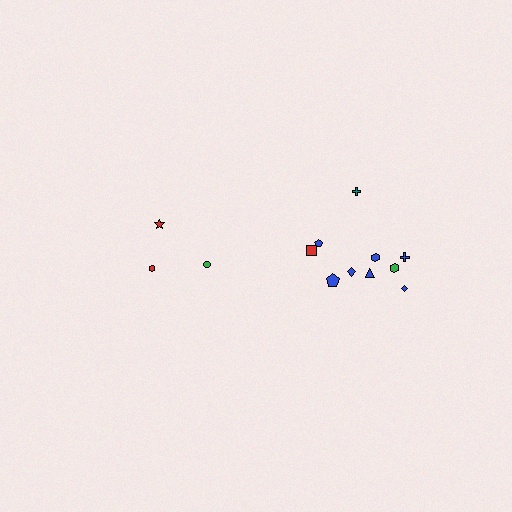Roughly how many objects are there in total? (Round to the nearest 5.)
Roughly 15 objects in total.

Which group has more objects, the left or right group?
The right group.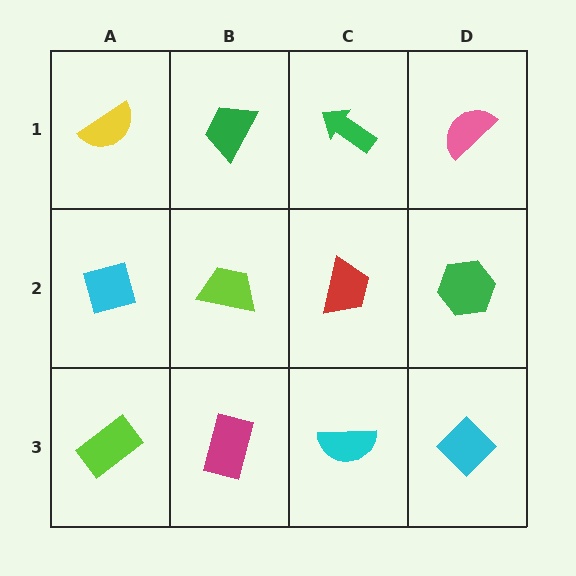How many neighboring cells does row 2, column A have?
3.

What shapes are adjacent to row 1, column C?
A red trapezoid (row 2, column C), a green trapezoid (row 1, column B), a pink semicircle (row 1, column D).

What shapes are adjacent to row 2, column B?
A green trapezoid (row 1, column B), a magenta rectangle (row 3, column B), a cyan diamond (row 2, column A), a red trapezoid (row 2, column C).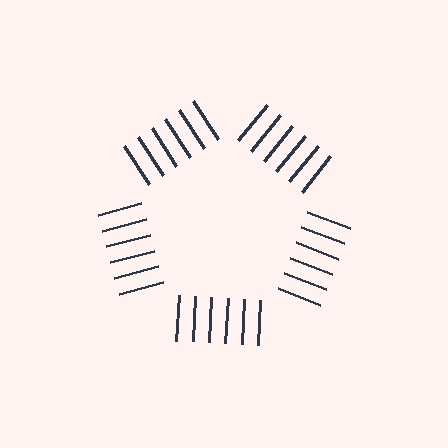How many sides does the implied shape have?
5 sides — the line-ends trace a pentagon.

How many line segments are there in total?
30 — 6 along each of the 5 edges.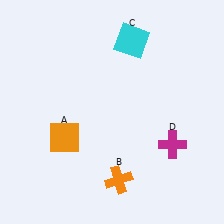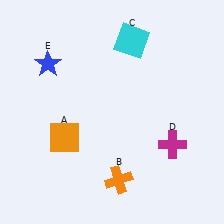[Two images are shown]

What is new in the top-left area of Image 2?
A blue star (E) was added in the top-left area of Image 2.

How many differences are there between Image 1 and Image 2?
There is 1 difference between the two images.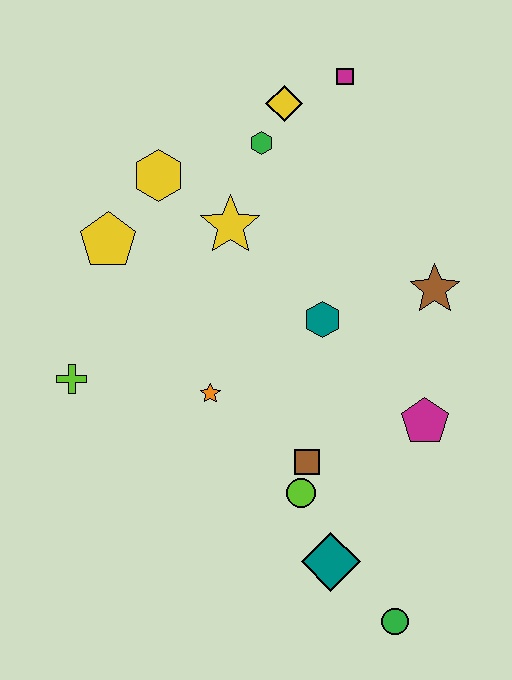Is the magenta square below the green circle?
No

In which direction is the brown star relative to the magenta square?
The brown star is below the magenta square.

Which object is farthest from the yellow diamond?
The green circle is farthest from the yellow diamond.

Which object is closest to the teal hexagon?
The brown star is closest to the teal hexagon.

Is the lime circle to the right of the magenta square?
No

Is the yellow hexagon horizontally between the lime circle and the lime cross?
Yes